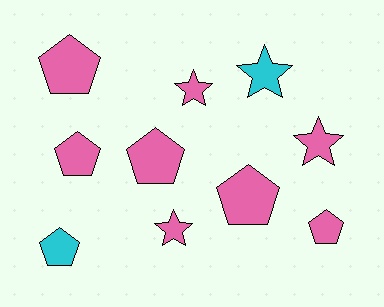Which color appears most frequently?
Pink, with 8 objects.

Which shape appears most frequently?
Pentagon, with 6 objects.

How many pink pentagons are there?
There are 5 pink pentagons.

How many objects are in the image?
There are 10 objects.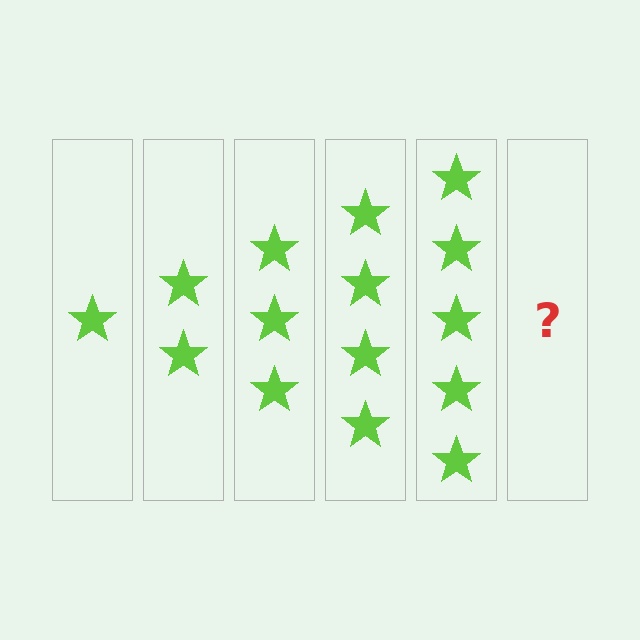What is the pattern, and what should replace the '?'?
The pattern is that each step adds one more star. The '?' should be 6 stars.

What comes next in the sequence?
The next element should be 6 stars.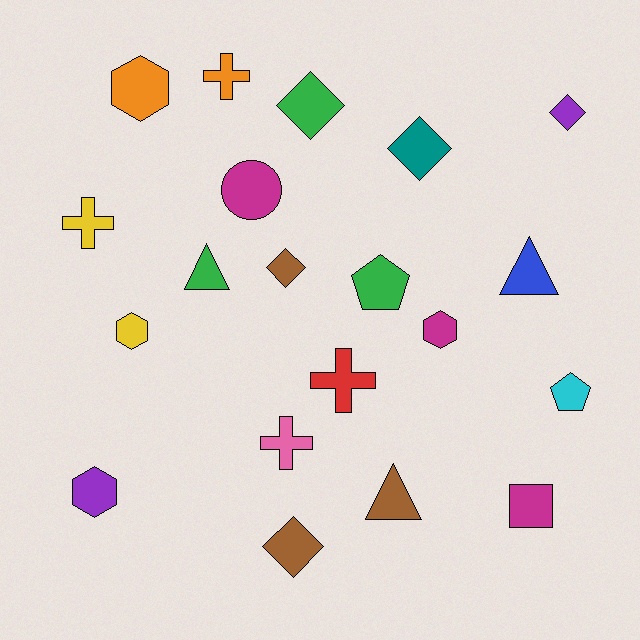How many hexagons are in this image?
There are 4 hexagons.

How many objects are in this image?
There are 20 objects.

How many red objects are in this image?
There is 1 red object.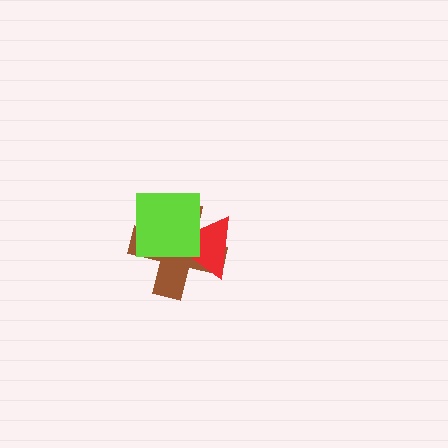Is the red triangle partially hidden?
Yes, it is partially covered by another shape.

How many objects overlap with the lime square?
2 objects overlap with the lime square.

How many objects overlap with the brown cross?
2 objects overlap with the brown cross.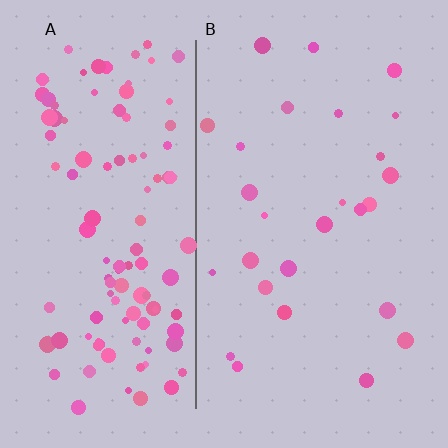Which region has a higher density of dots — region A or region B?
A (the left).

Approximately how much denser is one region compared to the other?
Approximately 4.3× — region A over region B.